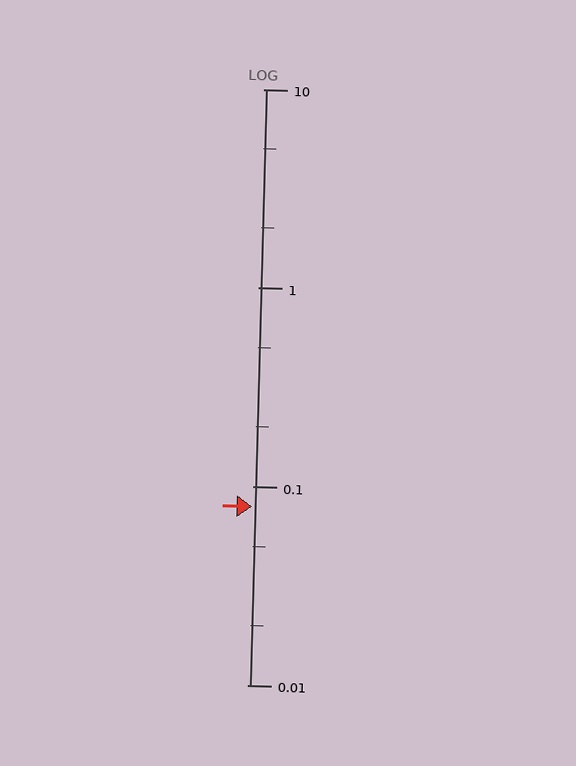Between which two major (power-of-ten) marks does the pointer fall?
The pointer is between 0.01 and 0.1.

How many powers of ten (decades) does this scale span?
The scale spans 3 decades, from 0.01 to 10.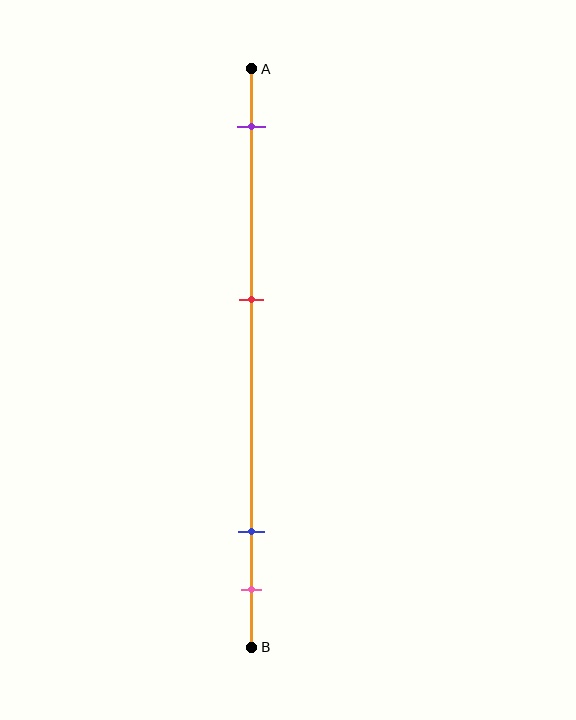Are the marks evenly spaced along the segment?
No, the marks are not evenly spaced.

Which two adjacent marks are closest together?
The blue and pink marks are the closest adjacent pair.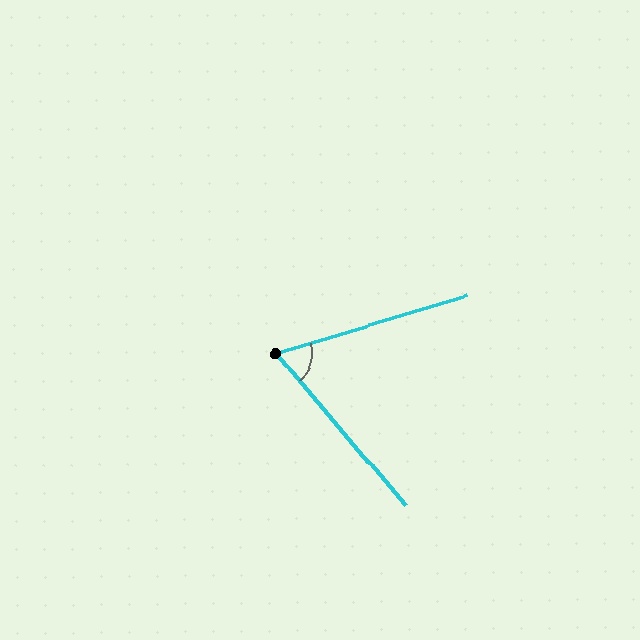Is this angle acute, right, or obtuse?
It is acute.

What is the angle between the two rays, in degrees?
Approximately 67 degrees.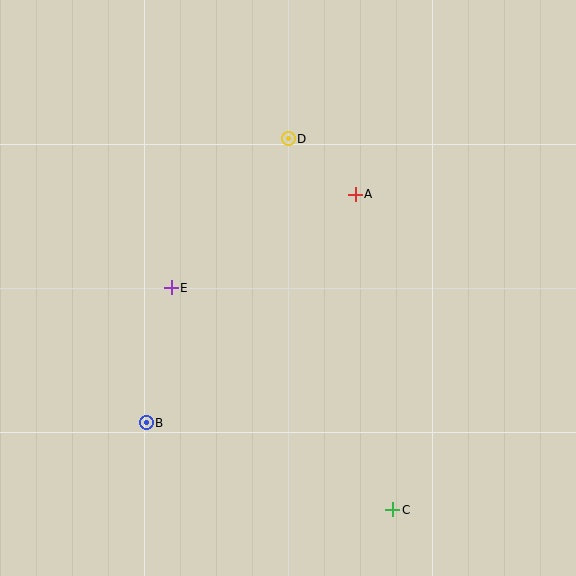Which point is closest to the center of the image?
Point A at (355, 194) is closest to the center.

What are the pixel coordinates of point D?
Point D is at (288, 139).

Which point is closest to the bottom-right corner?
Point C is closest to the bottom-right corner.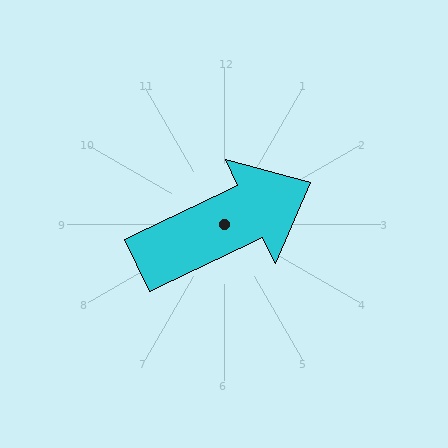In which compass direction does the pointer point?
Northeast.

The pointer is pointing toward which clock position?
Roughly 2 o'clock.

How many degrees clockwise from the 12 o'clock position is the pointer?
Approximately 64 degrees.